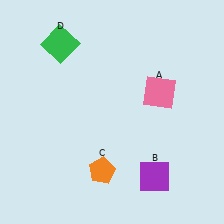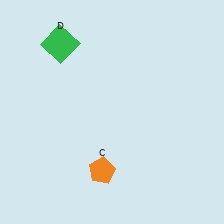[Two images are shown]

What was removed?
The purple square (B), the pink square (A) were removed in Image 2.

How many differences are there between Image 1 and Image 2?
There are 2 differences between the two images.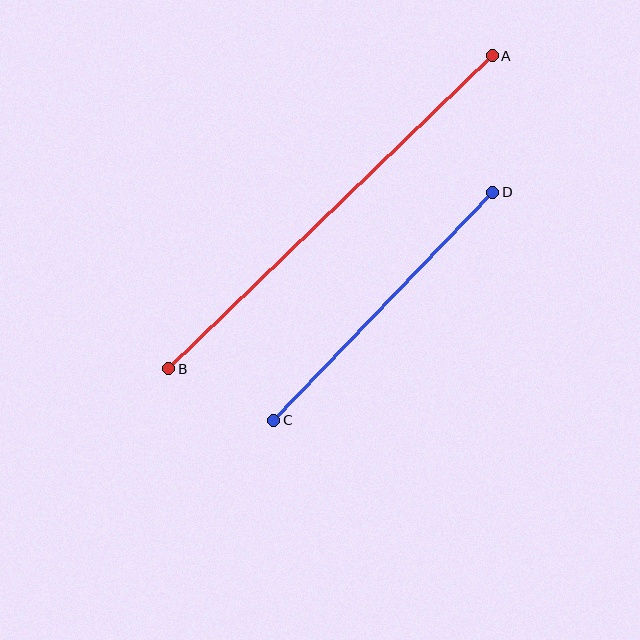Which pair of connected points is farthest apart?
Points A and B are farthest apart.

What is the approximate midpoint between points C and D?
The midpoint is at approximately (383, 306) pixels.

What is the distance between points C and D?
The distance is approximately 316 pixels.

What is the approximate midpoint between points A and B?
The midpoint is at approximately (330, 212) pixels.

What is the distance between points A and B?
The distance is approximately 450 pixels.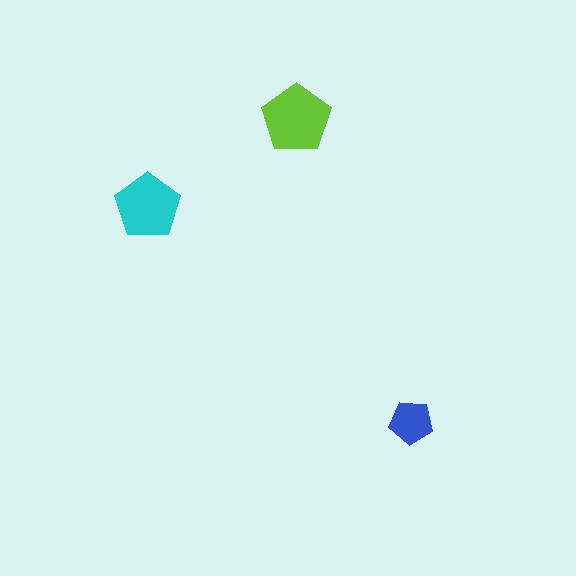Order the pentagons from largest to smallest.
the lime one, the cyan one, the blue one.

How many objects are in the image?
There are 3 objects in the image.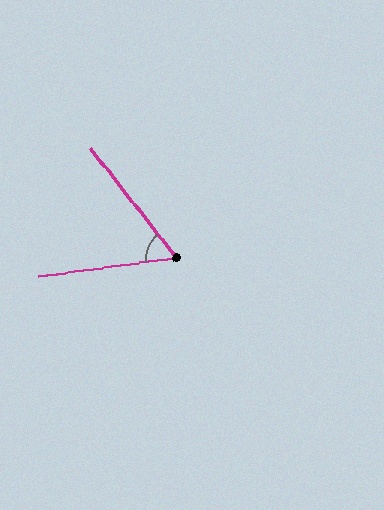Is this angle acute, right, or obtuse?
It is acute.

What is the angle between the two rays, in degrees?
Approximately 60 degrees.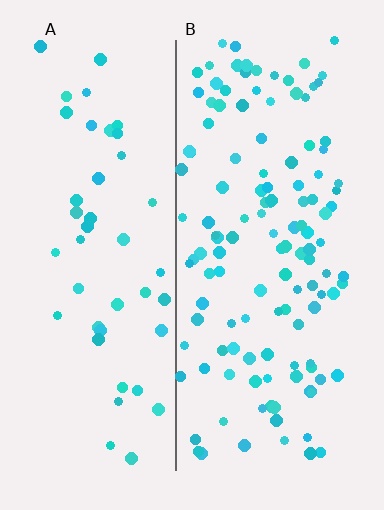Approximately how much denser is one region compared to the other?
Approximately 2.8× — region B over region A.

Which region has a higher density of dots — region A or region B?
B (the right).